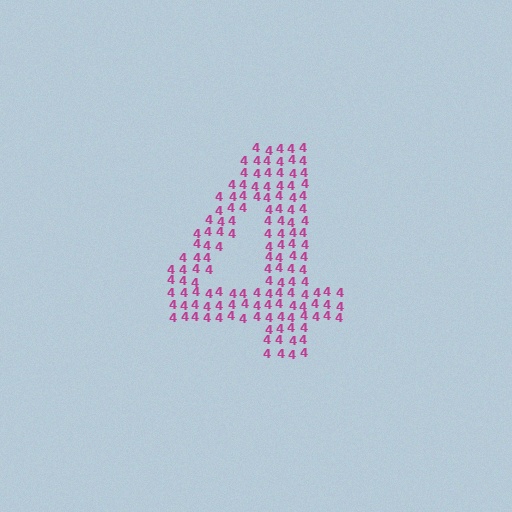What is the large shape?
The large shape is the digit 4.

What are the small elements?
The small elements are digit 4's.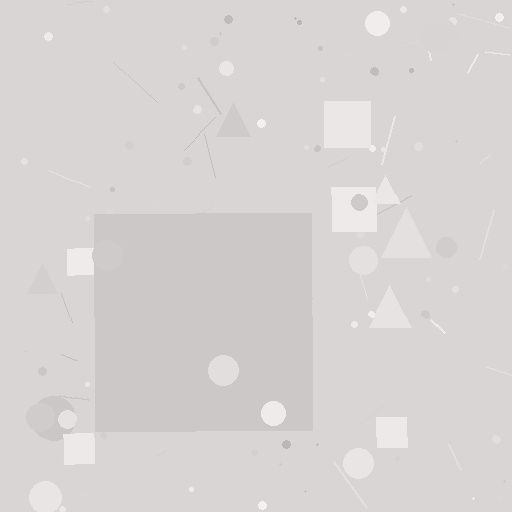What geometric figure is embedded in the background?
A square is embedded in the background.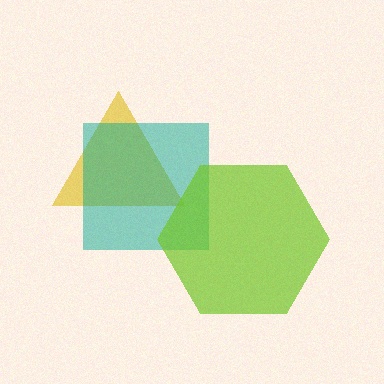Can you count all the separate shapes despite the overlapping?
Yes, there are 3 separate shapes.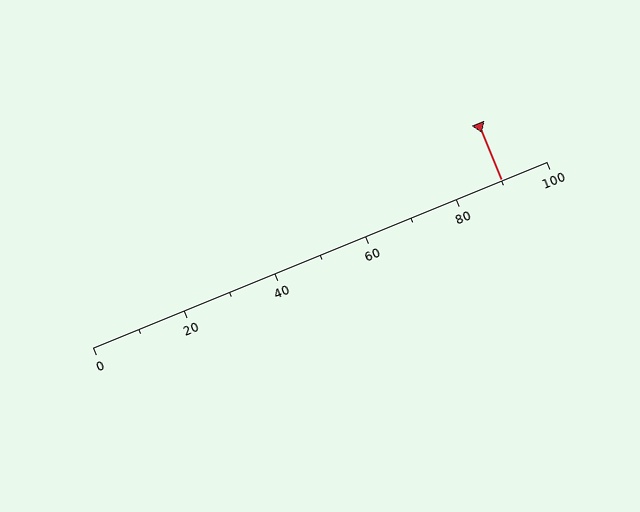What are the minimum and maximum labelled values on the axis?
The axis runs from 0 to 100.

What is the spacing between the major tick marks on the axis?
The major ticks are spaced 20 apart.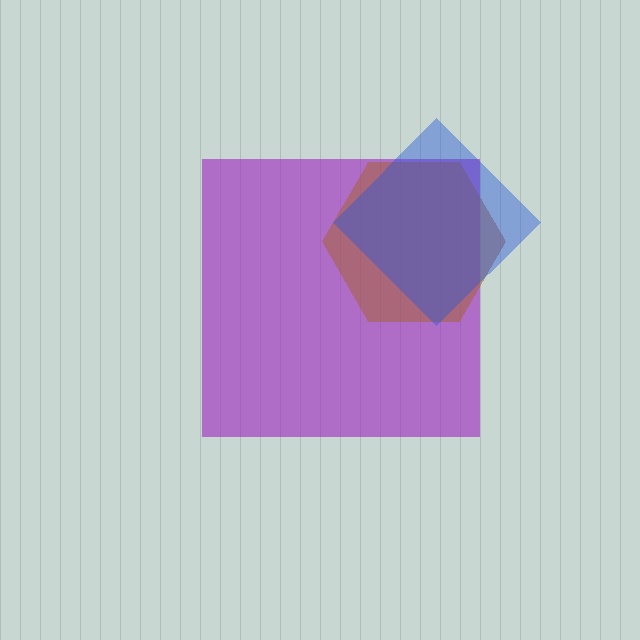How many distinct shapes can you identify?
There are 3 distinct shapes: a purple square, a brown hexagon, a blue diamond.